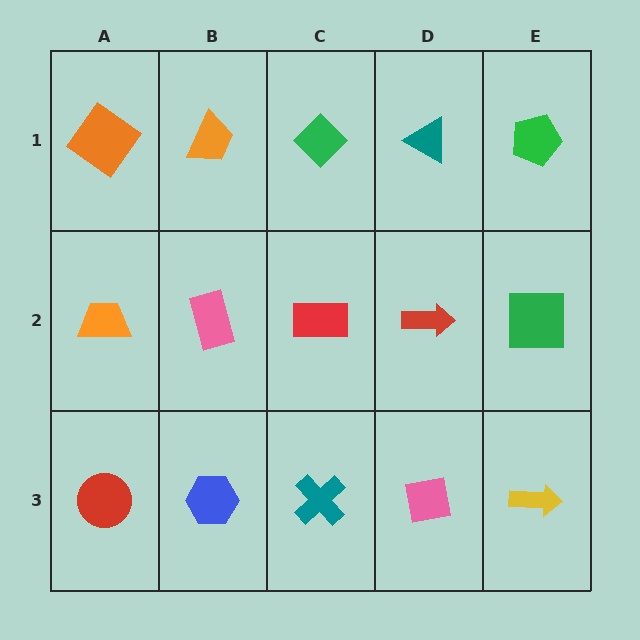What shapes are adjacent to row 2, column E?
A green pentagon (row 1, column E), a yellow arrow (row 3, column E), a red arrow (row 2, column D).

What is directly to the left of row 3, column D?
A teal cross.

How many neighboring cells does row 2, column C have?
4.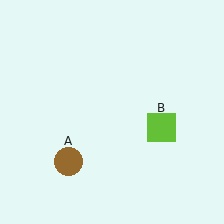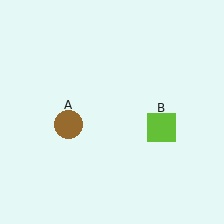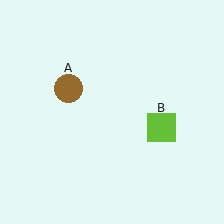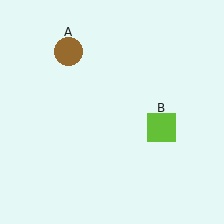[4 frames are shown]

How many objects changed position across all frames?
1 object changed position: brown circle (object A).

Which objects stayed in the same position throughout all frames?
Lime square (object B) remained stationary.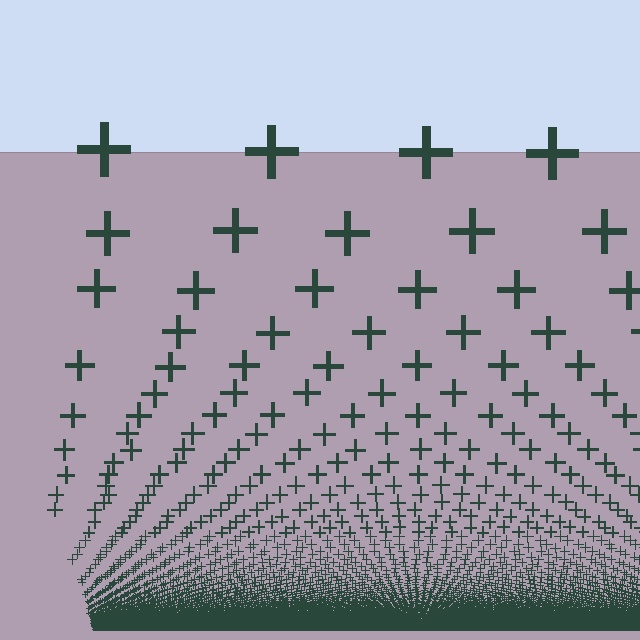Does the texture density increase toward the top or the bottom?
Density increases toward the bottom.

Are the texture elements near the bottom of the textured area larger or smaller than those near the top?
Smaller. The gradient is inverted — elements near the bottom are smaller and denser.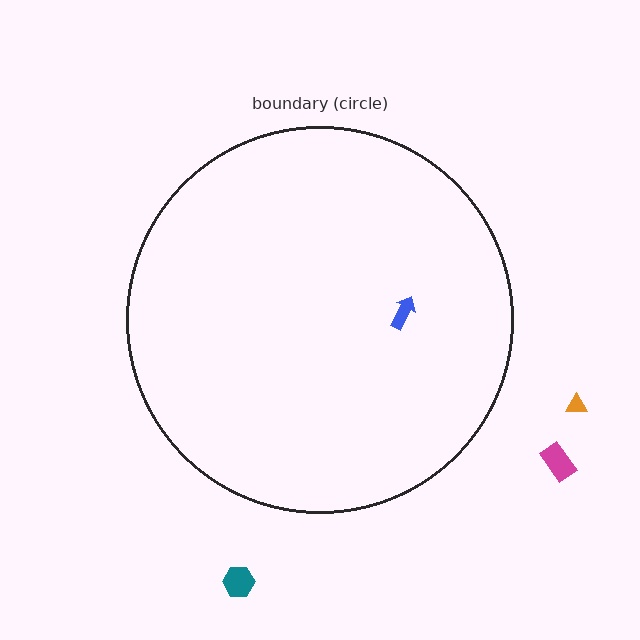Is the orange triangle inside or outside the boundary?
Outside.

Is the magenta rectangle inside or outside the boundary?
Outside.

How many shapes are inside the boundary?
1 inside, 3 outside.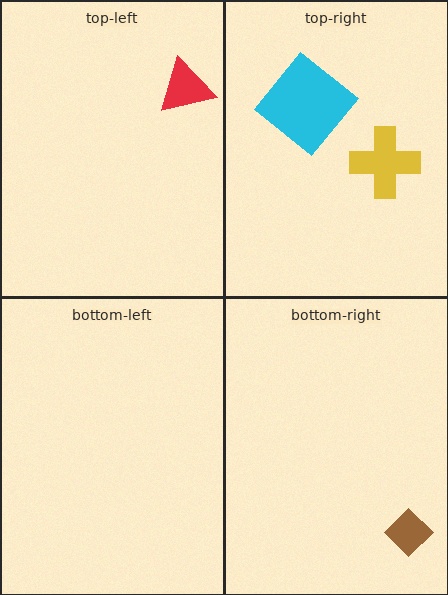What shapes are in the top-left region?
The red triangle.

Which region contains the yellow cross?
The top-right region.